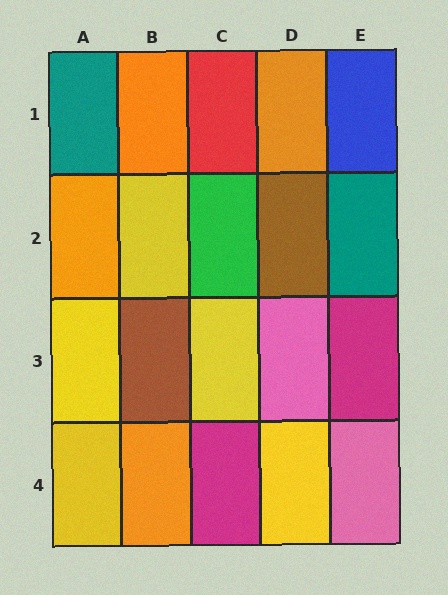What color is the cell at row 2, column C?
Green.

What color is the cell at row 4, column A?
Yellow.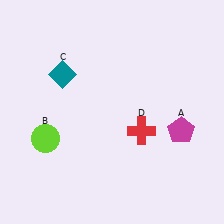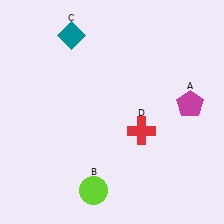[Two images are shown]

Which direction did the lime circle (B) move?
The lime circle (B) moved down.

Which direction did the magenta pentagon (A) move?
The magenta pentagon (A) moved up.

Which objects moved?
The objects that moved are: the magenta pentagon (A), the lime circle (B), the teal diamond (C).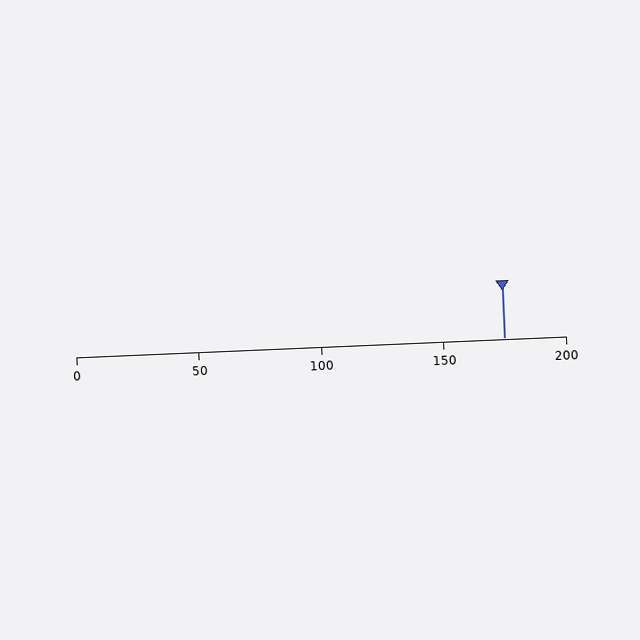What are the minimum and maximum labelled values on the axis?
The axis runs from 0 to 200.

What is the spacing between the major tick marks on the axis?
The major ticks are spaced 50 apart.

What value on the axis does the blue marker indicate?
The marker indicates approximately 175.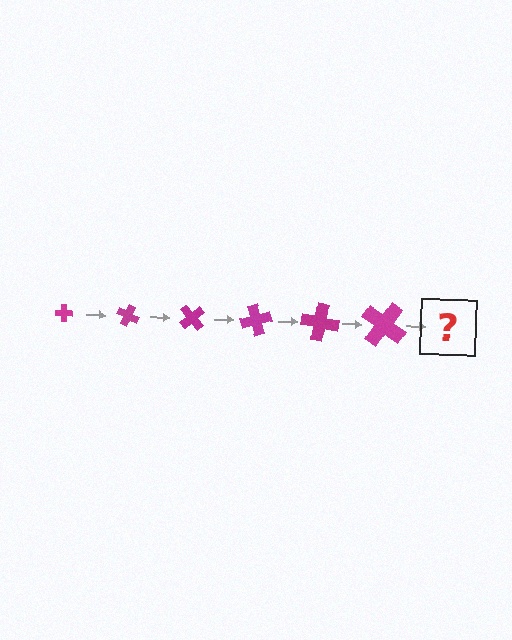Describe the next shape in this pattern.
It should be a cross, larger than the previous one and rotated 150 degrees from the start.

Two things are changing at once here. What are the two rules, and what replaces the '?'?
The two rules are that the cross grows larger each step and it rotates 25 degrees each step. The '?' should be a cross, larger than the previous one and rotated 150 degrees from the start.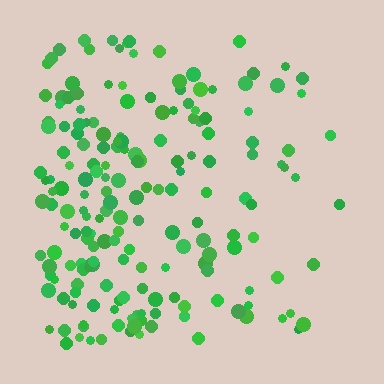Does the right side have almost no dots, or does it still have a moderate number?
Still a moderate number, just noticeably fewer than the left.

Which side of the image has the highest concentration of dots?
The left.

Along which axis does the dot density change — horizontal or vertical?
Horizontal.